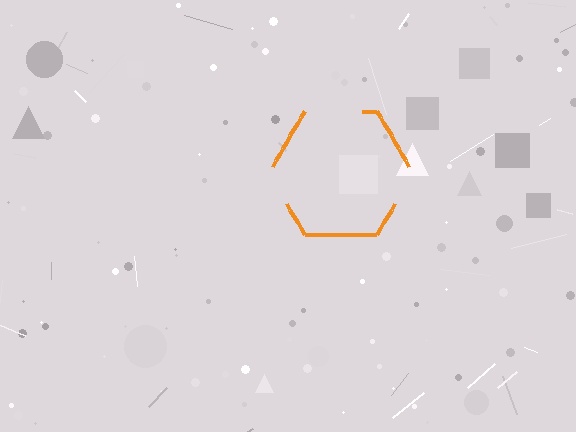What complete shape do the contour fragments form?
The contour fragments form a hexagon.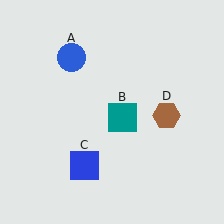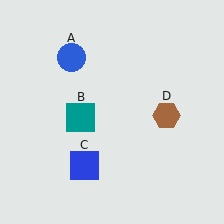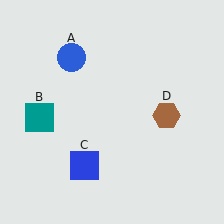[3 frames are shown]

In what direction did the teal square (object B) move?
The teal square (object B) moved left.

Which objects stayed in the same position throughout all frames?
Blue circle (object A) and blue square (object C) and brown hexagon (object D) remained stationary.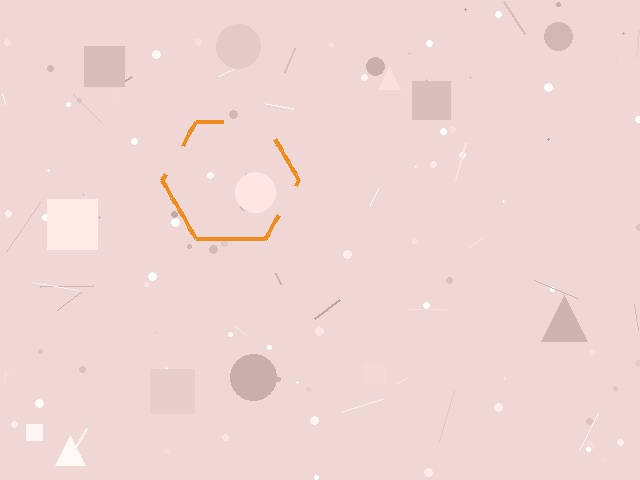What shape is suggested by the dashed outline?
The dashed outline suggests a hexagon.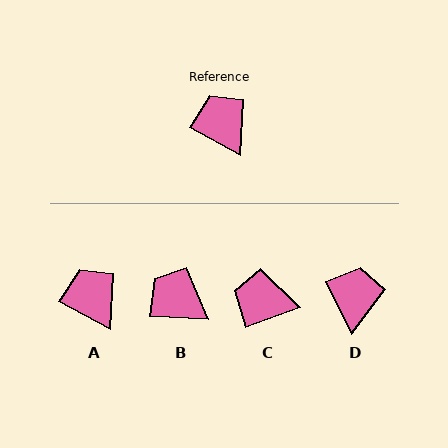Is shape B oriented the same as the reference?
No, it is off by about 26 degrees.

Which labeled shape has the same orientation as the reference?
A.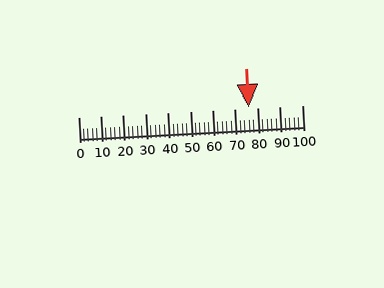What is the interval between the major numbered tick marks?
The major tick marks are spaced 10 units apart.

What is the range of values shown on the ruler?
The ruler shows values from 0 to 100.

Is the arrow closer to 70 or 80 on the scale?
The arrow is closer to 80.